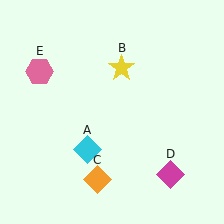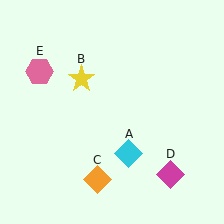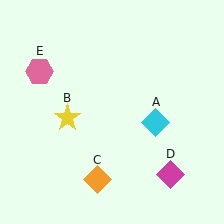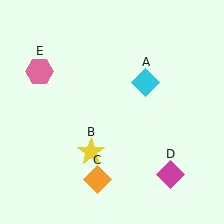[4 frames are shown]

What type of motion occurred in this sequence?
The cyan diamond (object A), yellow star (object B) rotated counterclockwise around the center of the scene.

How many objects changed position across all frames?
2 objects changed position: cyan diamond (object A), yellow star (object B).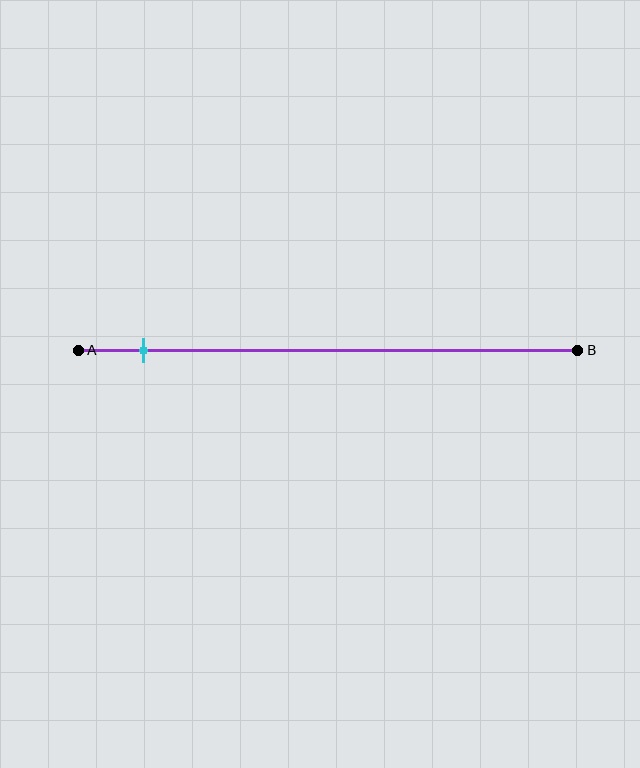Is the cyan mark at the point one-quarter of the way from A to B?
No, the mark is at about 15% from A, not at the 25% one-quarter point.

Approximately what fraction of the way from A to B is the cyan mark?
The cyan mark is approximately 15% of the way from A to B.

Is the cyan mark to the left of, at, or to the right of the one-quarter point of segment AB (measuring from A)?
The cyan mark is to the left of the one-quarter point of segment AB.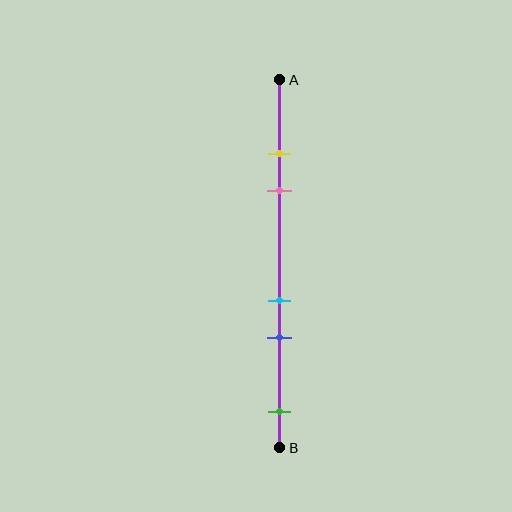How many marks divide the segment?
There are 5 marks dividing the segment.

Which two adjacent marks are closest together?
The yellow and pink marks are the closest adjacent pair.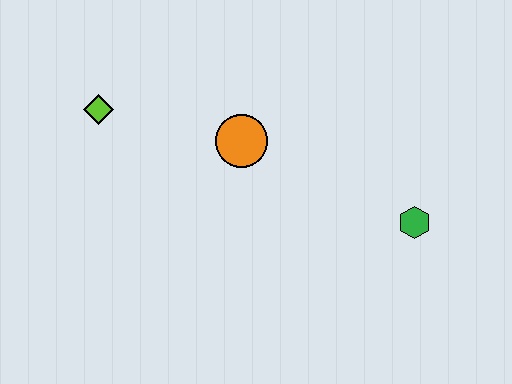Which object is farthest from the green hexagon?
The lime diamond is farthest from the green hexagon.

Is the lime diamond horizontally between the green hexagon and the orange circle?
No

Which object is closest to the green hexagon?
The orange circle is closest to the green hexagon.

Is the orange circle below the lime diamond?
Yes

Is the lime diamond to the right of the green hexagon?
No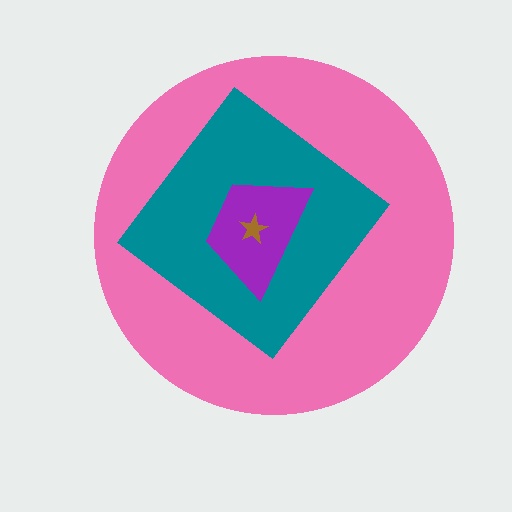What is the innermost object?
The brown star.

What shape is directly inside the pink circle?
The teal diamond.